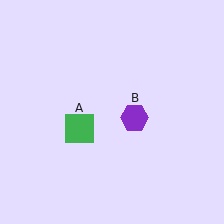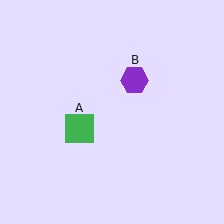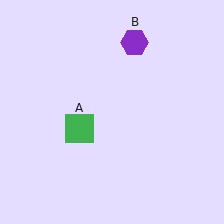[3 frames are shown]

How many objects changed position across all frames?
1 object changed position: purple hexagon (object B).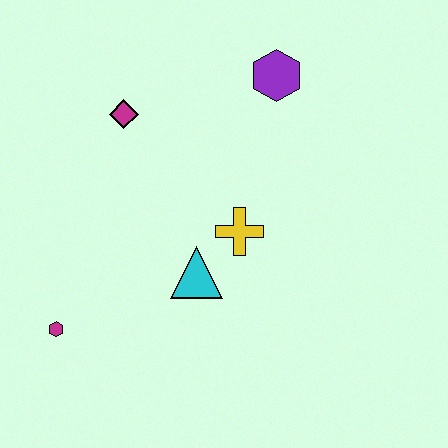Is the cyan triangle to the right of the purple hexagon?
No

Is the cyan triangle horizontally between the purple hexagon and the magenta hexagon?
Yes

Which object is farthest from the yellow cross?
The magenta hexagon is farthest from the yellow cross.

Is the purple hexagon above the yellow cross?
Yes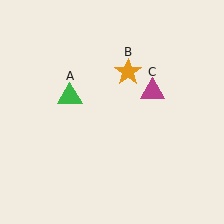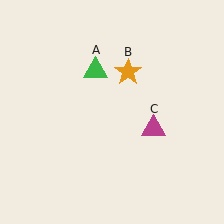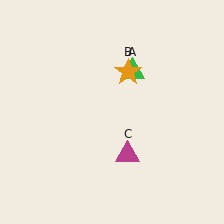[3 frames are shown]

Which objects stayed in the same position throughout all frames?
Orange star (object B) remained stationary.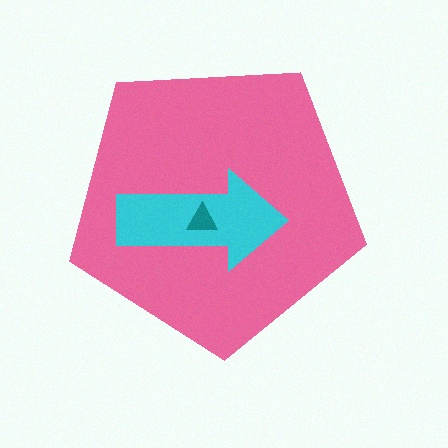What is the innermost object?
The teal triangle.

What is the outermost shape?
The pink pentagon.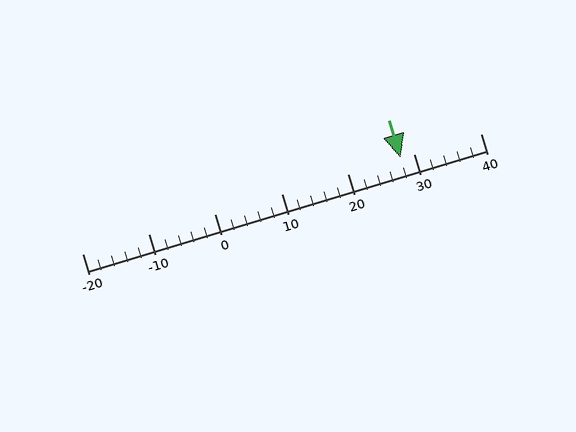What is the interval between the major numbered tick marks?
The major tick marks are spaced 10 units apart.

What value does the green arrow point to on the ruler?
The green arrow points to approximately 28.